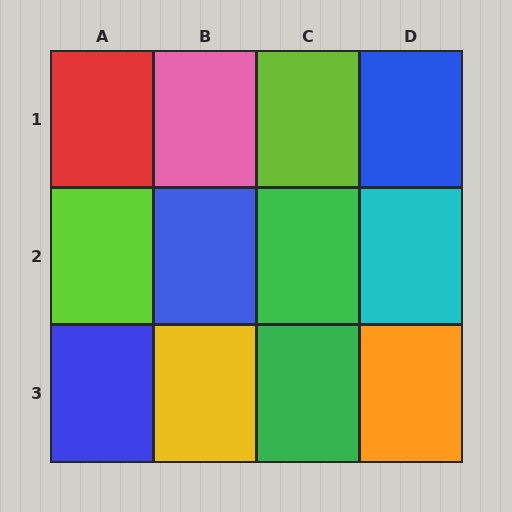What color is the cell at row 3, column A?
Blue.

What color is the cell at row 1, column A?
Red.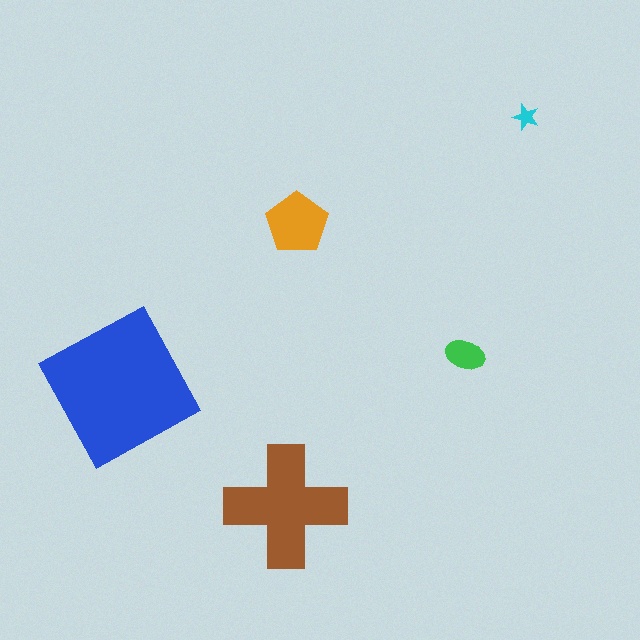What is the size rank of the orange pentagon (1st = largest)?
3rd.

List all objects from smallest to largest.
The cyan star, the green ellipse, the orange pentagon, the brown cross, the blue square.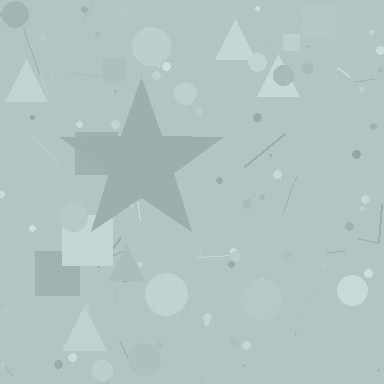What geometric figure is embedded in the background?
A star is embedded in the background.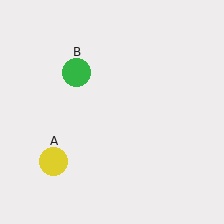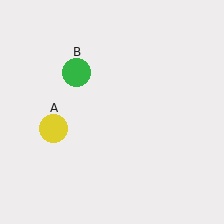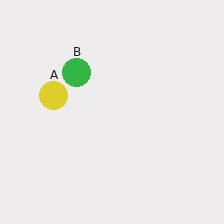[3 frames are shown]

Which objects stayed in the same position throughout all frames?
Green circle (object B) remained stationary.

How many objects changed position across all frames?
1 object changed position: yellow circle (object A).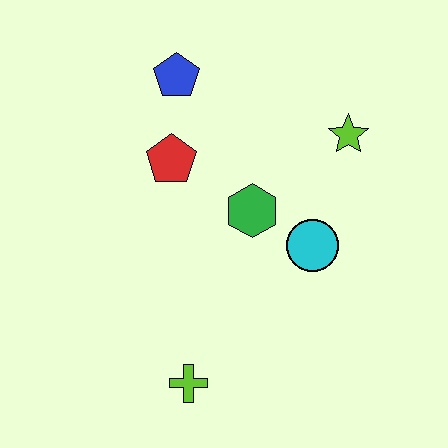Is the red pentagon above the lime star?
No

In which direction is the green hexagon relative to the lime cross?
The green hexagon is above the lime cross.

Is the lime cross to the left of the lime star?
Yes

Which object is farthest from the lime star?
The lime cross is farthest from the lime star.